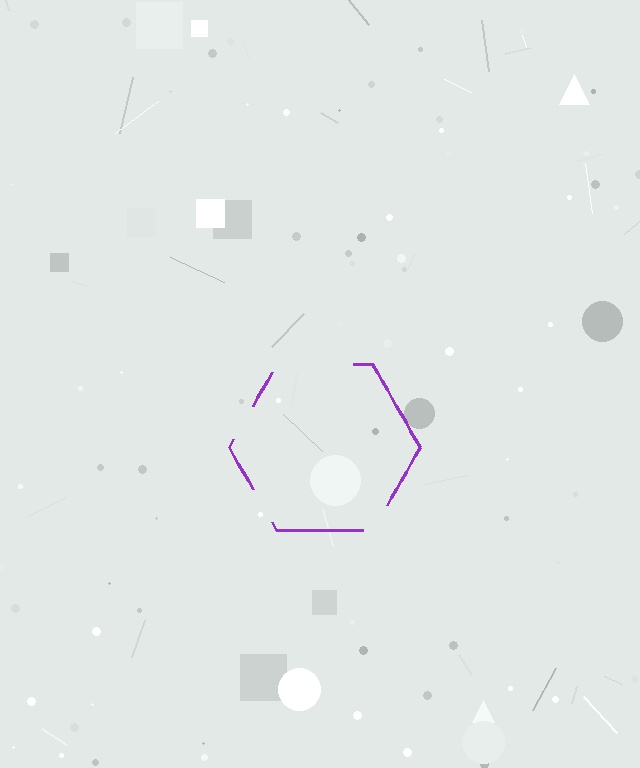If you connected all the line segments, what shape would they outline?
They would outline a hexagon.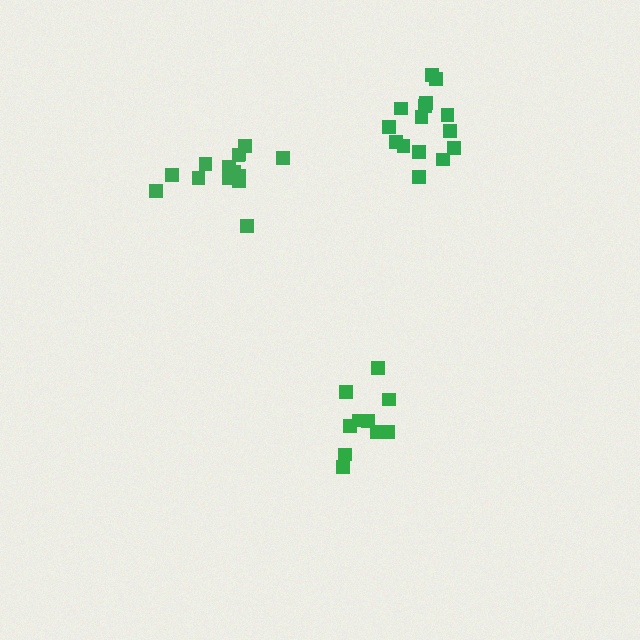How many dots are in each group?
Group 1: 10 dots, Group 2: 14 dots, Group 3: 15 dots (39 total).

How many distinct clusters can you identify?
There are 3 distinct clusters.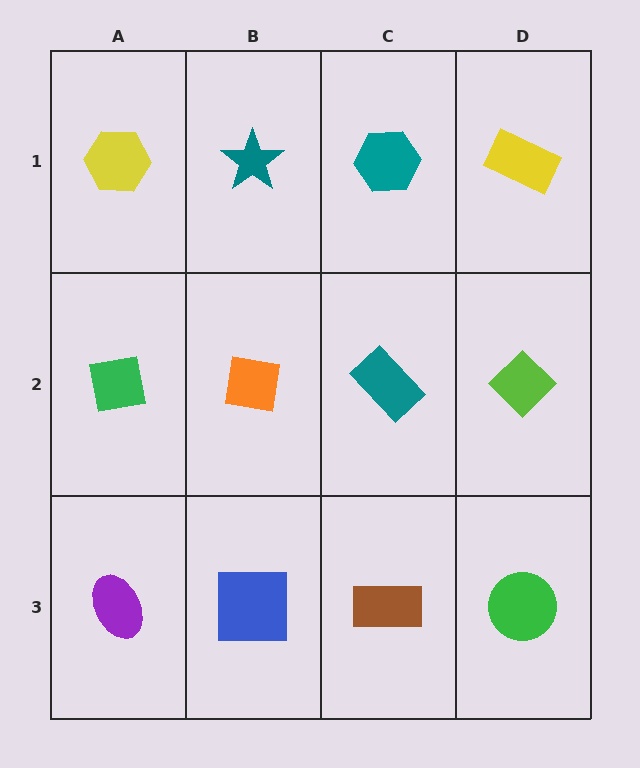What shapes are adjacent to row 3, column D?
A lime diamond (row 2, column D), a brown rectangle (row 3, column C).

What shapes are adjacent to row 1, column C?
A teal rectangle (row 2, column C), a teal star (row 1, column B), a yellow rectangle (row 1, column D).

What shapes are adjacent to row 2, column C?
A teal hexagon (row 1, column C), a brown rectangle (row 3, column C), an orange square (row 2, column B), a lime diamond (row 2, column D).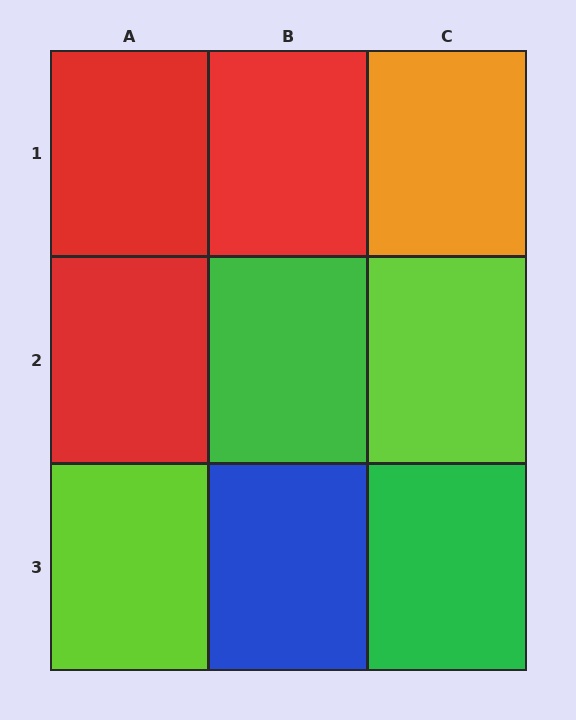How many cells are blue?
1 cell is blue.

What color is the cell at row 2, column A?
Red.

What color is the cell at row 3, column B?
Blue.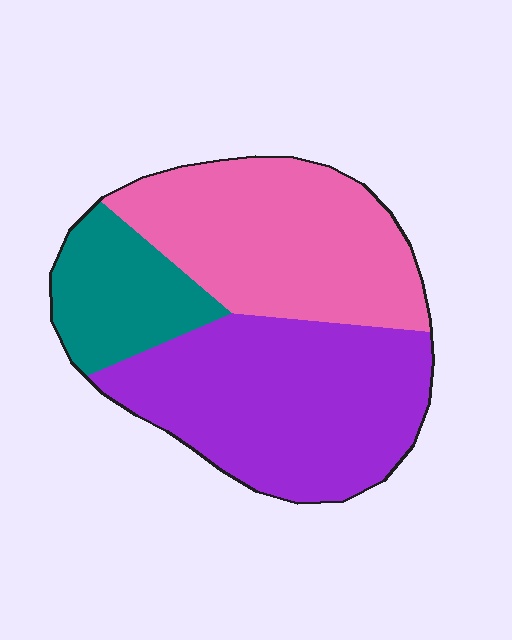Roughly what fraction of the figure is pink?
Pink takes up about three eighths (3/8) of the figure.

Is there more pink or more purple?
Purple.